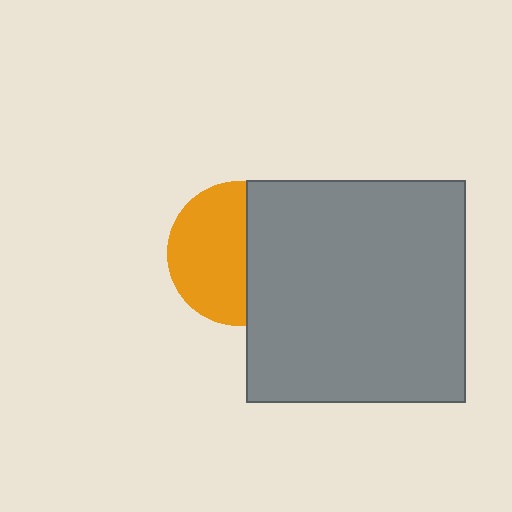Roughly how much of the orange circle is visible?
About half of it is visible (roughly 55%).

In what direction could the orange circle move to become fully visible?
The orange circle could move left. That would shift it out from behind the gray rectangle entirely.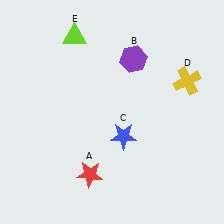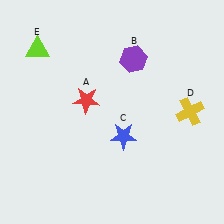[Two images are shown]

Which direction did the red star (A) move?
The red star (A) moved up.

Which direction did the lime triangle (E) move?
The lime triangle (E) moved left.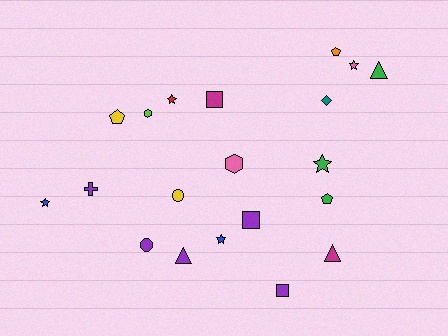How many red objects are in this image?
There is 1 red object.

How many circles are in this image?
There are 2 circles.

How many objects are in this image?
There are 20 objects.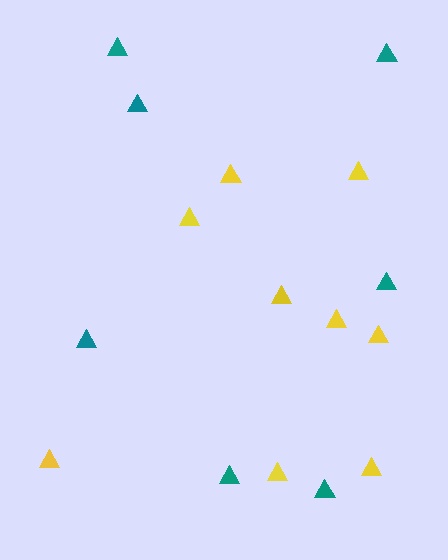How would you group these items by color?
There are 2 groups: one group of yellow triangles (9) and one group of teal triangles (7).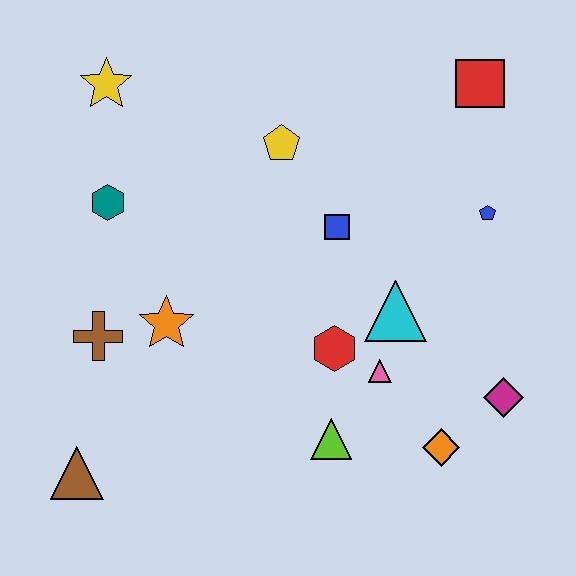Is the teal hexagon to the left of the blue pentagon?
Yes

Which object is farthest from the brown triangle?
The red square is farthest from the brown triangle.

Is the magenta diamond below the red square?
Yes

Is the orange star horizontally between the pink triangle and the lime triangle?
No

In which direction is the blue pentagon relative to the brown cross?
The blue pentagon is to the right of the brown cross.